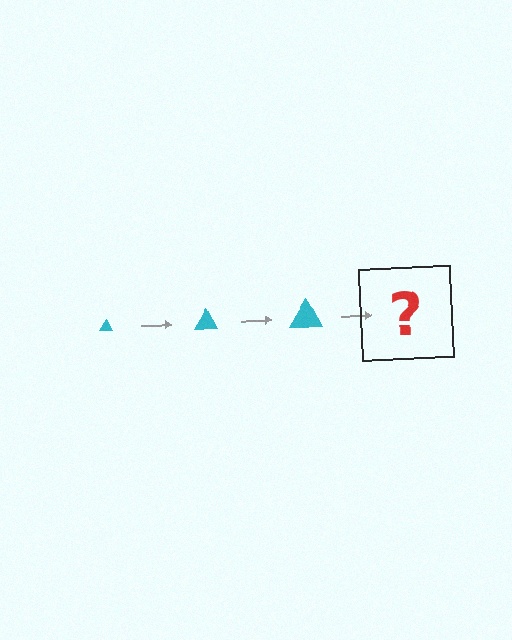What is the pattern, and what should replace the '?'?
The pattern is that the triangle gets progressively larger each step. The '?' should be a cyan triangle, larger than the previous one.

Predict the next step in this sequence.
The next step is a cyan triangle, larger than the previous one.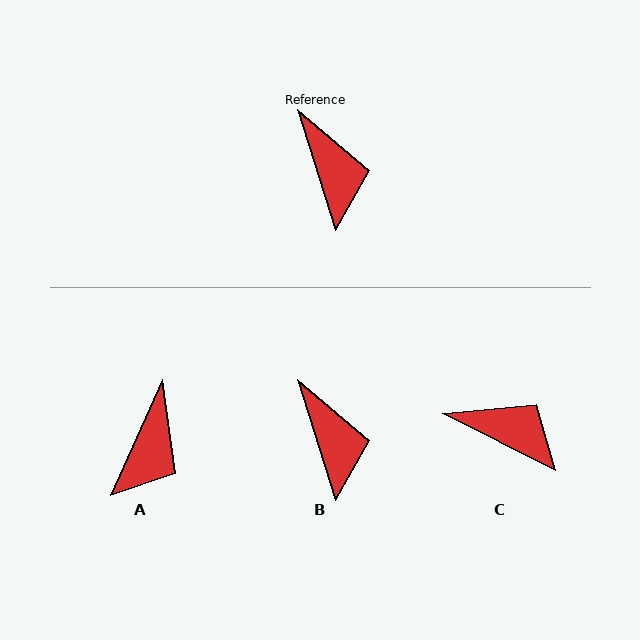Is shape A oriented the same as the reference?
No, it is off by about 41 degrees.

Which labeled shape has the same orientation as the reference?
B.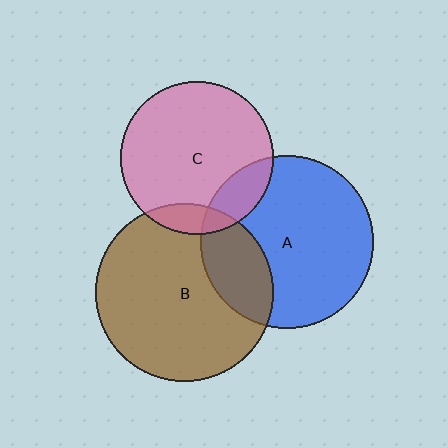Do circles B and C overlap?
Yes.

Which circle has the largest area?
Circle B (brown).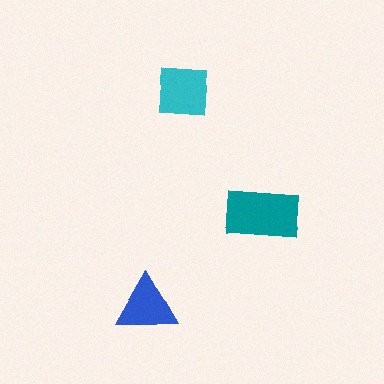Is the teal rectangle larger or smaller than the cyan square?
Larger.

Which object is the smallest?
The blue triangle.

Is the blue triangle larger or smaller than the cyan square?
Smaller.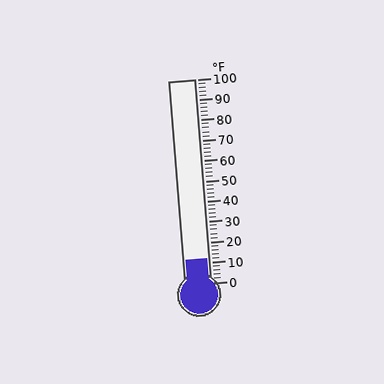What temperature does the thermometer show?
The thermometer shows approximately 12°F.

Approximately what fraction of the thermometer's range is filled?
The thermometer is filled to approximately 10% of its range.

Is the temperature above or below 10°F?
The temperature is above 10°F.